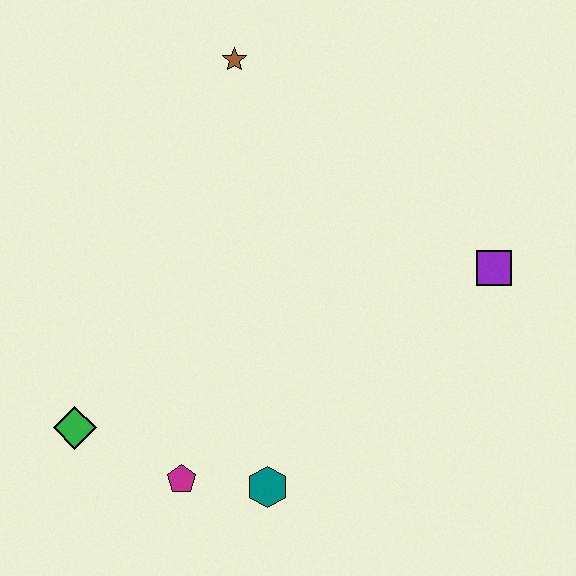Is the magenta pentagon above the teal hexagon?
Yes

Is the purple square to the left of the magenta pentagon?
No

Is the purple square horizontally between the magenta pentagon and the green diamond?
No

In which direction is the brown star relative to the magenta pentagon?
The brown star is above the magenta pentagon.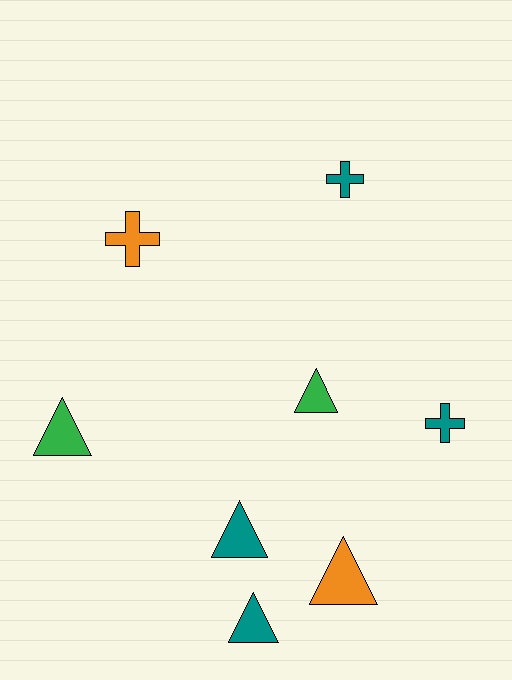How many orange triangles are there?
There is 1 orange triangle.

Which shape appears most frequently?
Triangle, with 5 objects.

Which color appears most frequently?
Teal, with 4 objects.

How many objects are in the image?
There are 8 objects.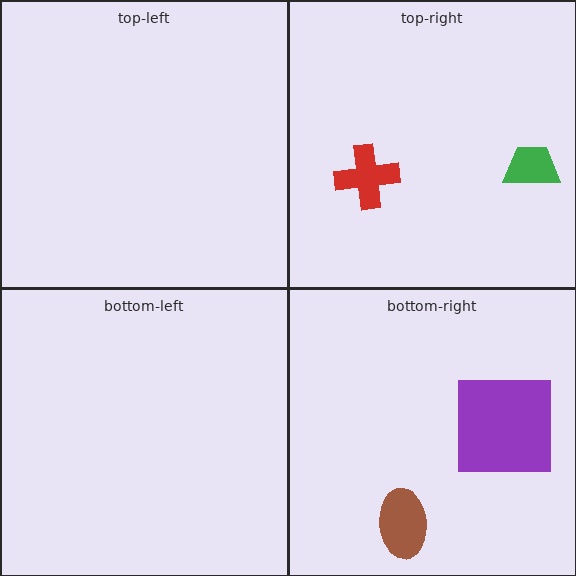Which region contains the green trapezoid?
The top-right region.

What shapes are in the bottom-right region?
The purple square, the brown ellipse.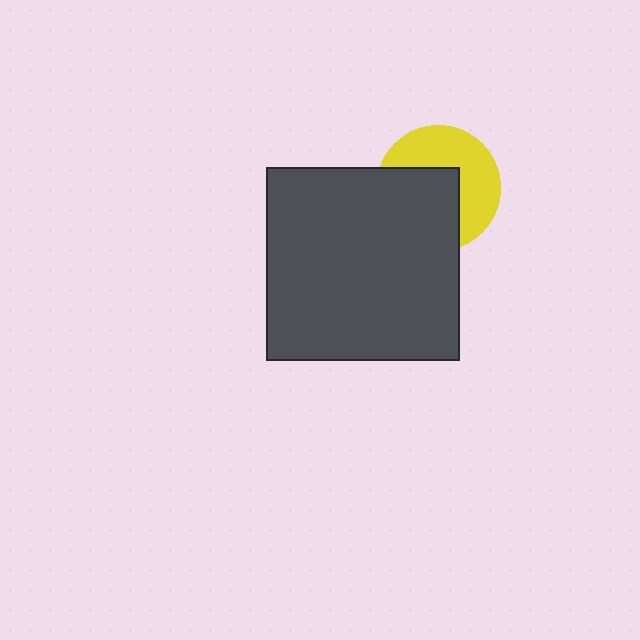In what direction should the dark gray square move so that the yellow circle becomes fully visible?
The dark gray square should move toward the lower-left. That is the shortest direction to clear the overlap and leave the yellow circle fully visible.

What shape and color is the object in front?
The object in front is a dark gray square.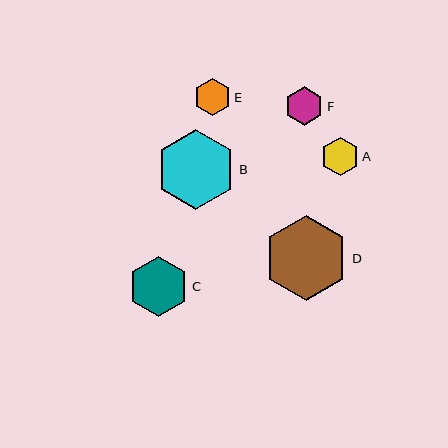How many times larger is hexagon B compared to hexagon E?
Hexagon B is approximately 2.1 times the size of hexagon E.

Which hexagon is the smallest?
Hexagon E is the smallest with a size of approximately 37 pixels.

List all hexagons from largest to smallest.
From largest to smallest: D, B, C, F, A, E.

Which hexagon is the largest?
Hexagon D is the largest with a size of approximately 85 pixels.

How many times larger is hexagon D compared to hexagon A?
Hexagon D is approximately 2.2 times the size of hexagon A.